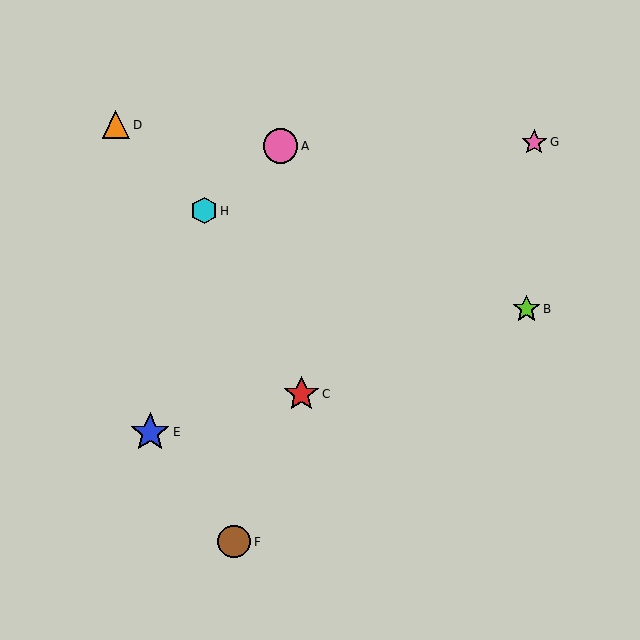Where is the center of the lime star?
The center of the lime star is at (526, 309).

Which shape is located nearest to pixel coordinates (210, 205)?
The cyan hexagon (labeled H) at (204, 211) is nearest to that location.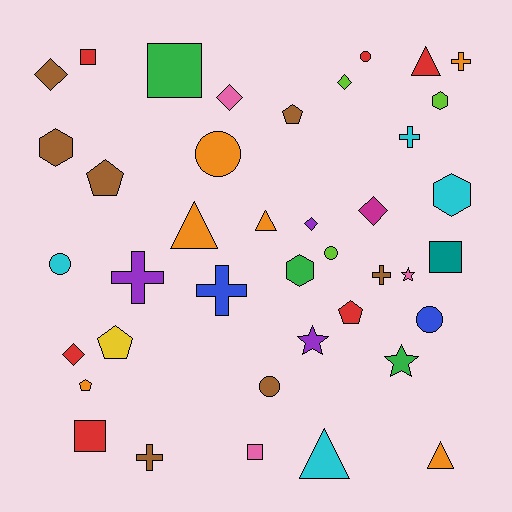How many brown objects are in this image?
There are 7 brown objects.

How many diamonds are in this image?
There are 6 diamonds.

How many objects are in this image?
There are 40 objects.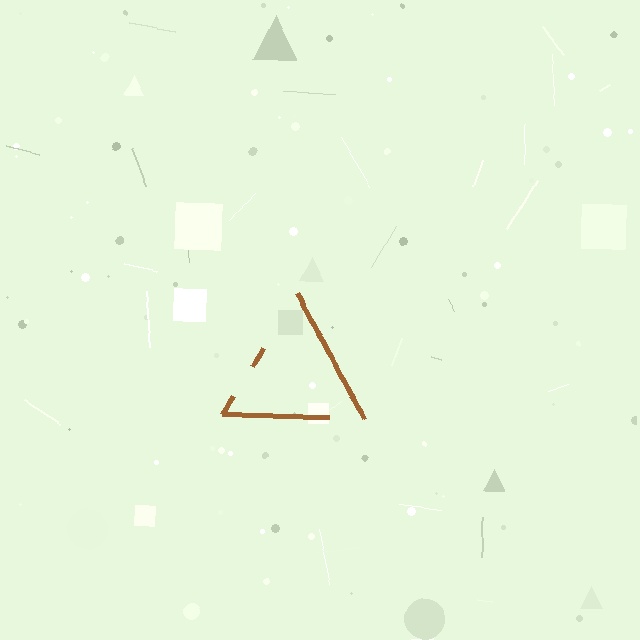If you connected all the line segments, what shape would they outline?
They would outline a triangle.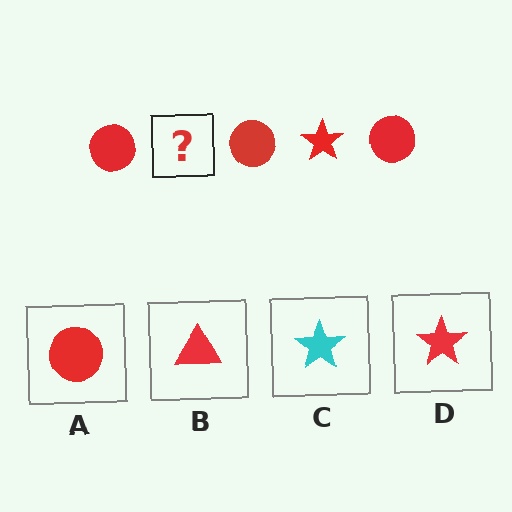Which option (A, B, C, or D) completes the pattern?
D.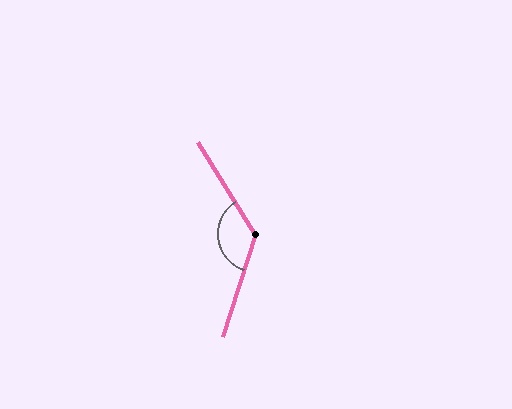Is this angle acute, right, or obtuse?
It is obtuse.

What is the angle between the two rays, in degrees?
Approximately 130 degrees.